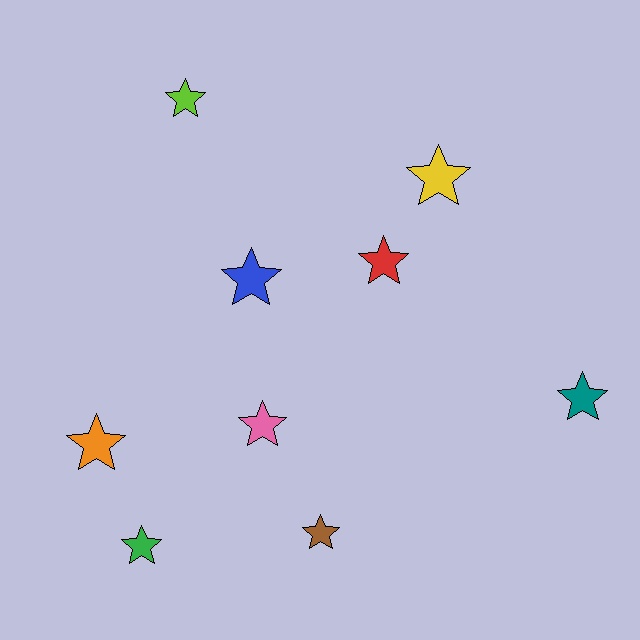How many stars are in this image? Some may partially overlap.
There are 9 stars.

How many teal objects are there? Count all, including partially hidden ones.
There is 1 teal object.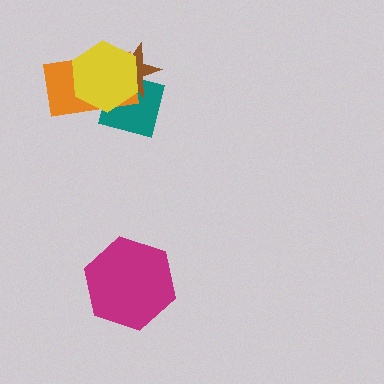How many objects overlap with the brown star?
3 objects overlap with the brown star.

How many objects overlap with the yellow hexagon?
3 objects overlap with the yellow hexagon.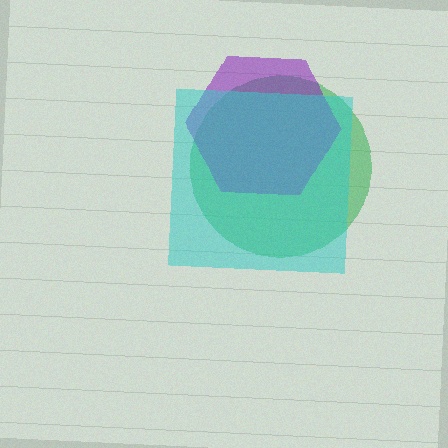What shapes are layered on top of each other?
The layered shapes are: a green circle, a purple hexagon, a cyan square.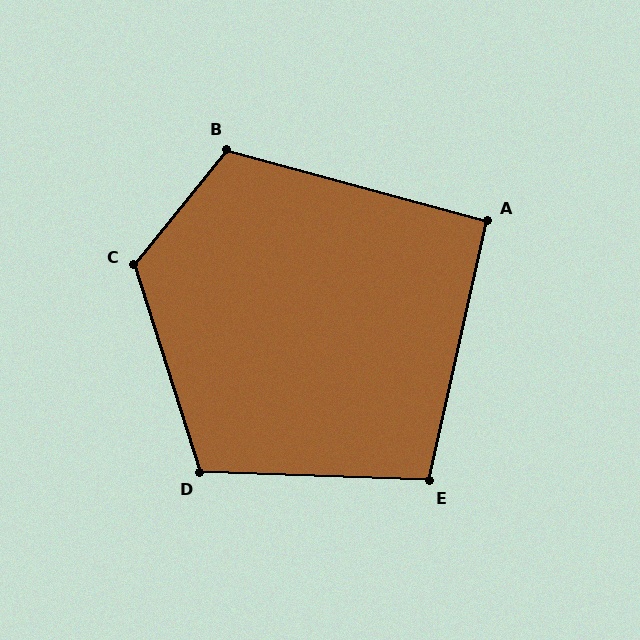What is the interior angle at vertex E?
Approximately 100 degrees (obtuse).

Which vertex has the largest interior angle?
C, at approximately 124 degrees.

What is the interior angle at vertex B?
Approximately 114 degrees (obtuse).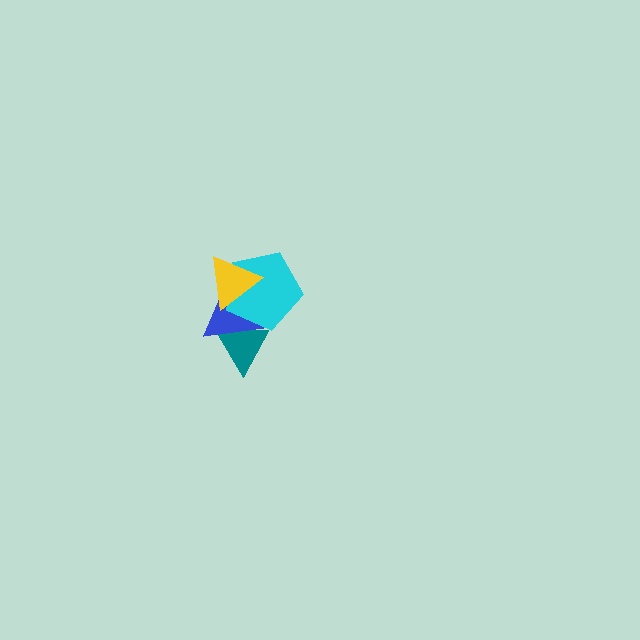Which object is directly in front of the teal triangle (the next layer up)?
The blue triangle is directly in front of the teal triangle.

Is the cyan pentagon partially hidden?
Yes, it is partially covered by another shape.